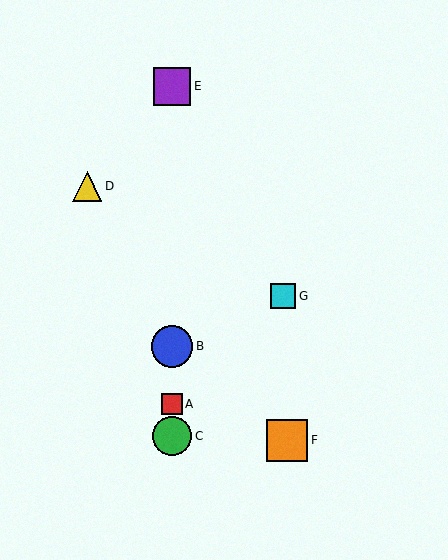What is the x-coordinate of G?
Object G is at x≈283.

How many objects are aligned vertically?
4 objects (A, B, C, E) are aligned vertically.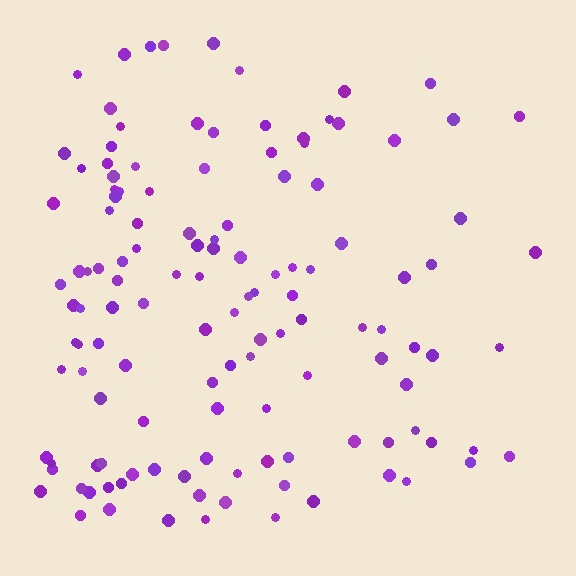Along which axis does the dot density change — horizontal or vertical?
Horizontal.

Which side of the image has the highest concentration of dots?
The left.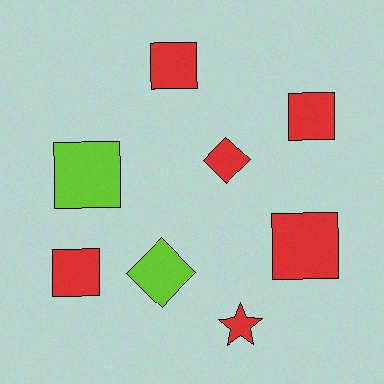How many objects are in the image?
There are 8 objects.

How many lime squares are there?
There is 1 lime square.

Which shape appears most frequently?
Square, with 5 objects.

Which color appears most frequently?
Red, with 6 objects.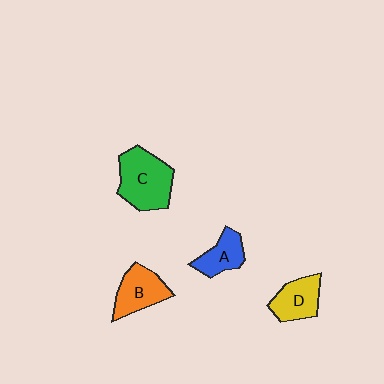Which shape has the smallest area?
Shape A (blue).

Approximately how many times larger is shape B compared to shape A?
Approximately 1.3 times.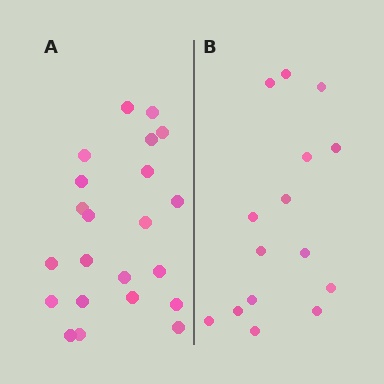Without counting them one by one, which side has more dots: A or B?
Region A (the left region) has more dots.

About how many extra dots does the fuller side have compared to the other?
Region A has roughly 8 or so more dots than region B.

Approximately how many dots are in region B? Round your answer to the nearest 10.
About 20 dots. (The exact count is 15, which rounds to 20.)